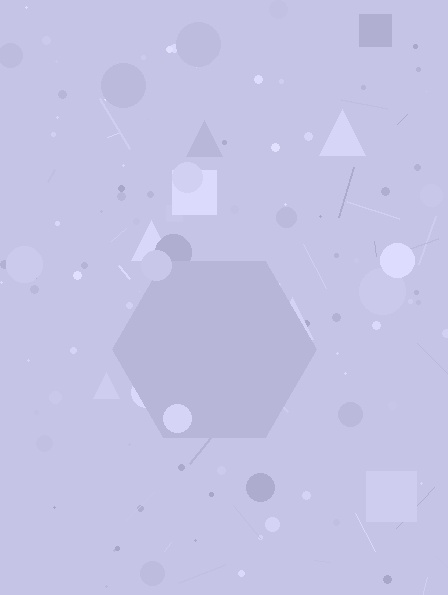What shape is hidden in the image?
A hexagon is hidden in the image.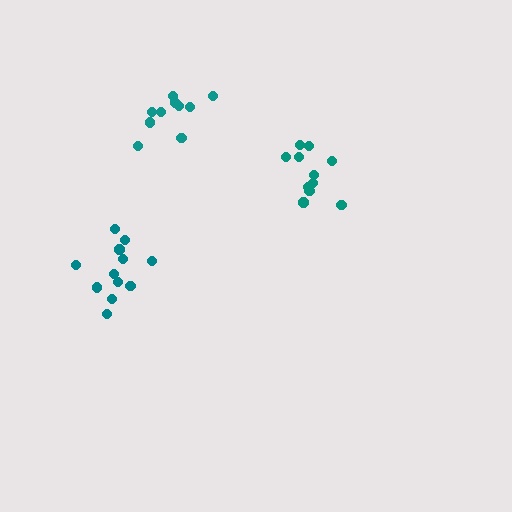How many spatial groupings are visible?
There are 3 spatial groupings.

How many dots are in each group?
Group 1: 10 dots, Group 2: 12 dots, Group 3: 12 dots (34 total).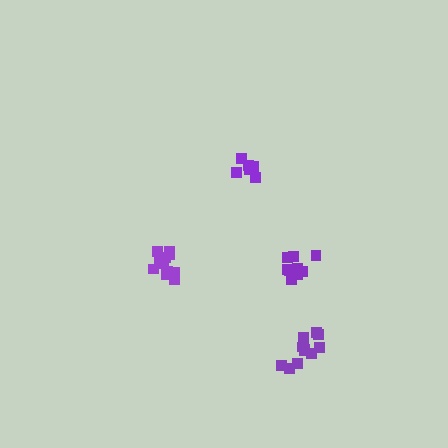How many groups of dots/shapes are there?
There are 4 groups.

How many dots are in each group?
Group 1: 6 dots, Group 2: 12 dots, Group 3: 12 dots, Group 4: 11 dots (41 total).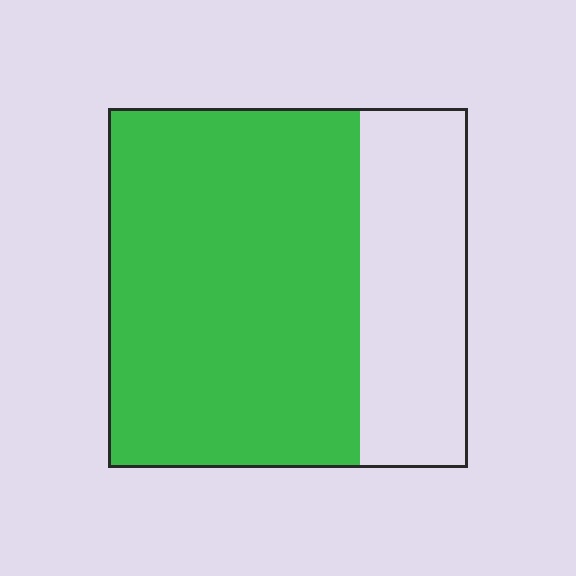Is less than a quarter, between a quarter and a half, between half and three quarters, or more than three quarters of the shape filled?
Between half and three quarters.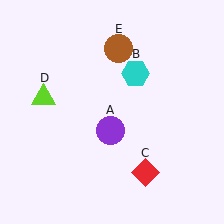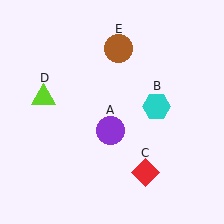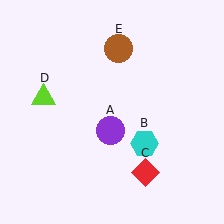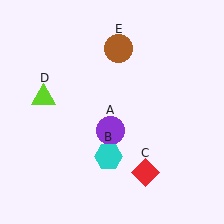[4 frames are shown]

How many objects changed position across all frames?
1 object changed position: cyan hexagon (object B).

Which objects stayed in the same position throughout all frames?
Purple circle (object A) and red diamond (object C) and lime triangle (object D) and brown circle (object E) remained stationary.